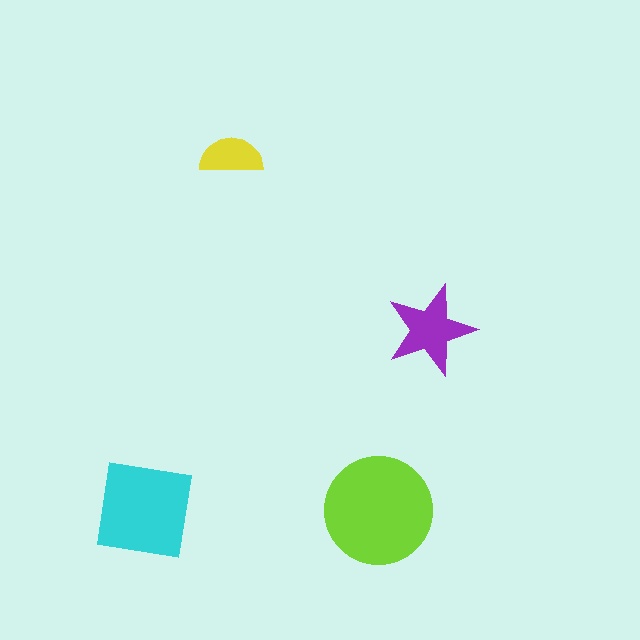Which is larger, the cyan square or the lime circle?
The lime circle.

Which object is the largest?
The lime circle.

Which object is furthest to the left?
The cyan square is leftmost.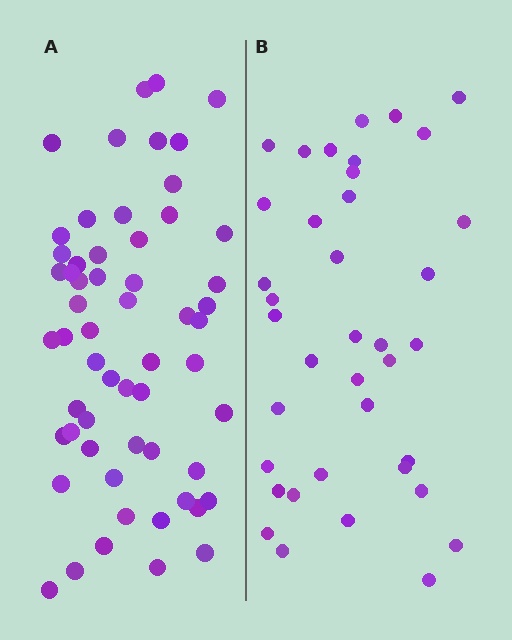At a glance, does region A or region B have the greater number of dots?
Region A (the left region) has more dots.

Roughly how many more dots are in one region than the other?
Region A has approximately 20 more dots than region B.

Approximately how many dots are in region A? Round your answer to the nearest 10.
About 60 dots. (The exact count is 58, which rounds to 60.)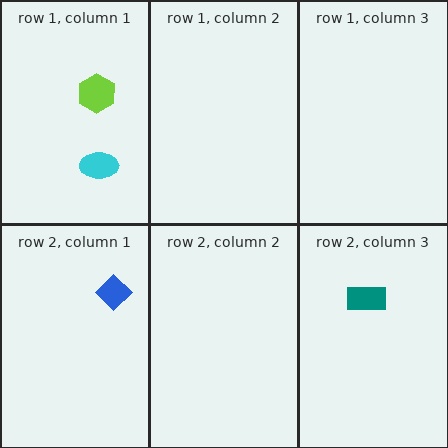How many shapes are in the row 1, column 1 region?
2.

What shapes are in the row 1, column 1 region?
The cyan ellipse, the lime hexagon.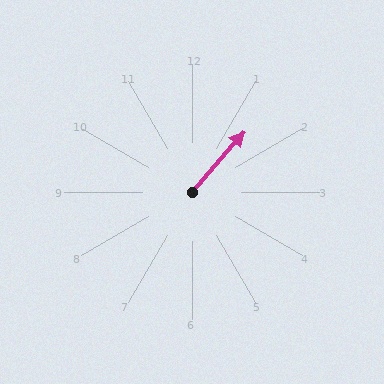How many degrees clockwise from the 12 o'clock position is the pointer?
Approximately 41 degrees.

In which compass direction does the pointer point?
Northeast.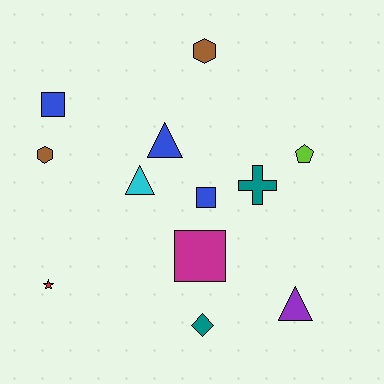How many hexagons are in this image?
There are 2 hexagons.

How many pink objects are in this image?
There are no pink objects.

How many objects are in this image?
There are 12 objects.